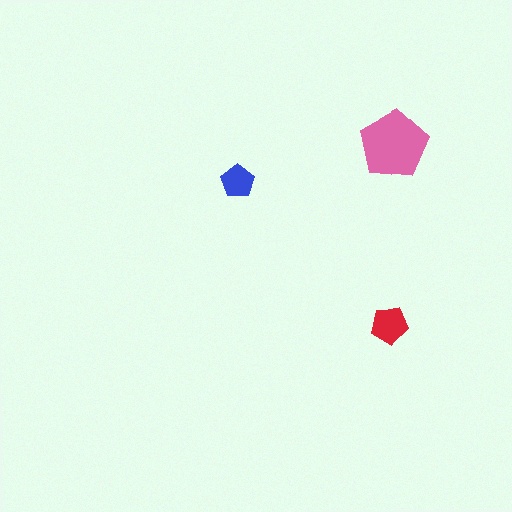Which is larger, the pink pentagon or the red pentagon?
The pink one.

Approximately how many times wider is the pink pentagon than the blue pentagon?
About 2 times wider.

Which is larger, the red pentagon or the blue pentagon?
The red one.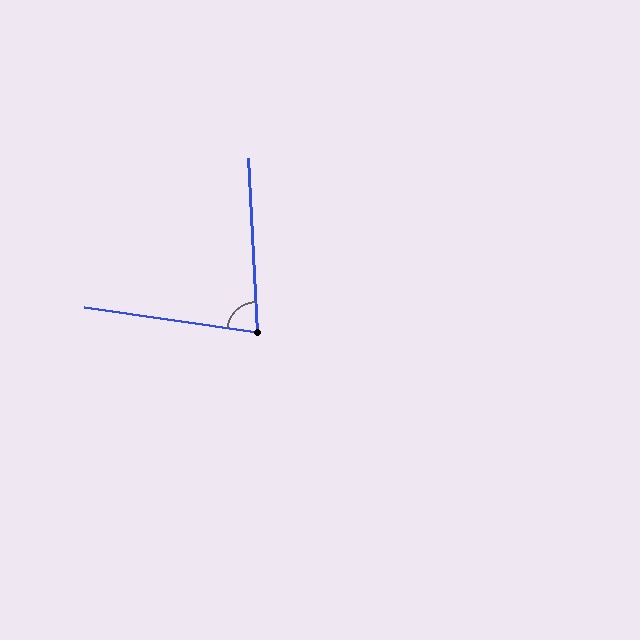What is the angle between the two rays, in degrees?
Approximately 79 degrees.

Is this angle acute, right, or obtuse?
It is acute.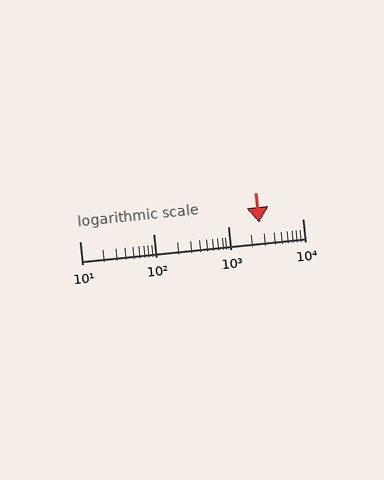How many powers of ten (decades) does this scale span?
The scale spans 3 decades, from 10 to 10000.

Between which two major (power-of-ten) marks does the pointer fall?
The pointer is between 1000 and 10000.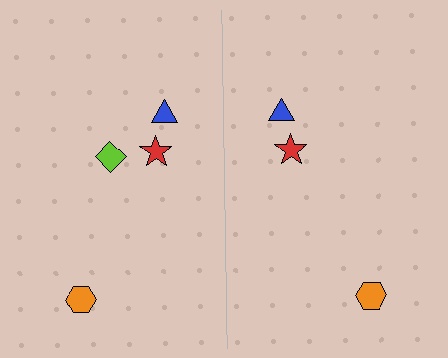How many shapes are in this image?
There are 7 shapes in this image.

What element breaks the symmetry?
A lime diamond is missing from the right side.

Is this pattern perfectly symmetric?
No, the pattern is not perfectly symmetric. A lime diamond is missing from the right side.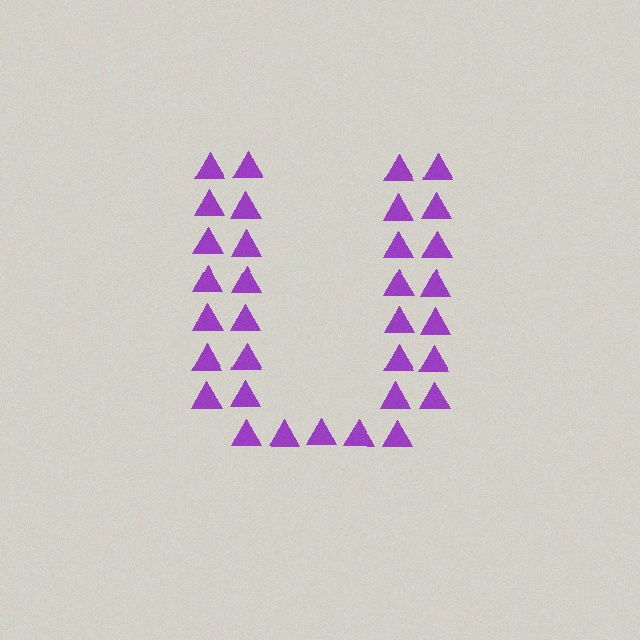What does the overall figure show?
The overall figure shows the letter U.